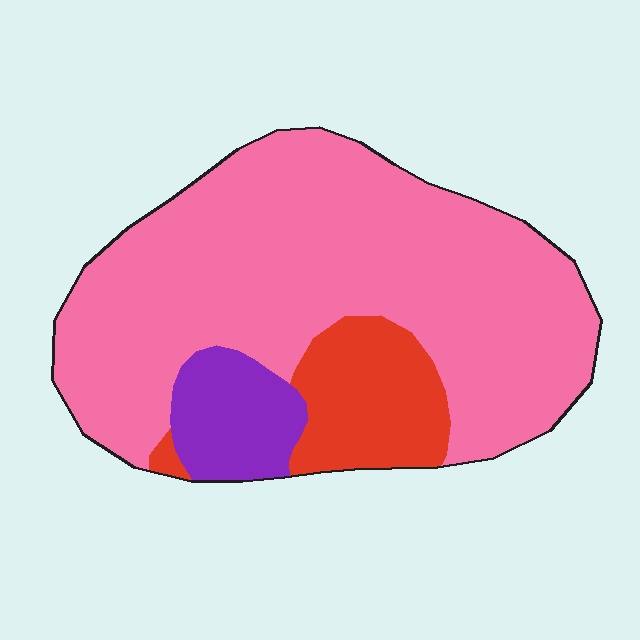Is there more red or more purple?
Red.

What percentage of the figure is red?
Red takes up less than a quarter of the figure.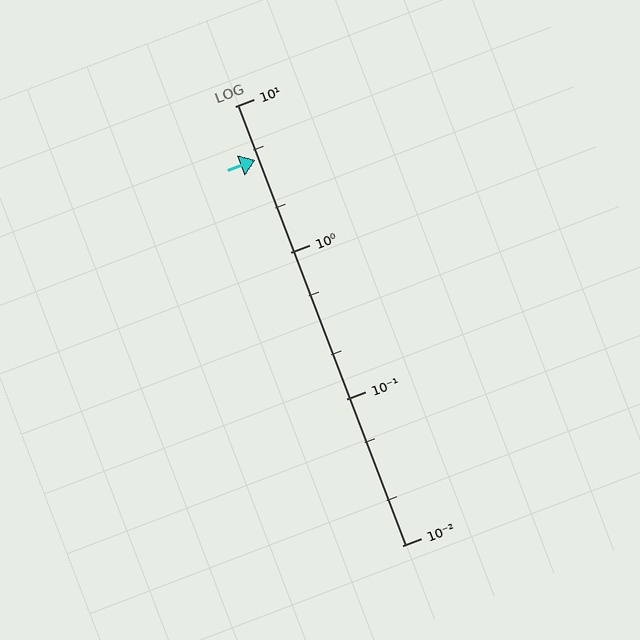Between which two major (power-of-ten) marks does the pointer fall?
The pointer is between 1 and 10.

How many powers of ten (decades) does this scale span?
The scale spans 3 decades, from 0.01 to 10.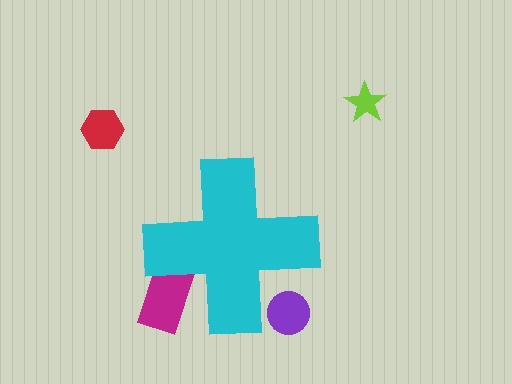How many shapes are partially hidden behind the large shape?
2 shapes are partially hidden.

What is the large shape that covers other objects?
A cyan cross.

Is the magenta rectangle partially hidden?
Yes, the magenta rectangle is partially hidden behind the cyan cross.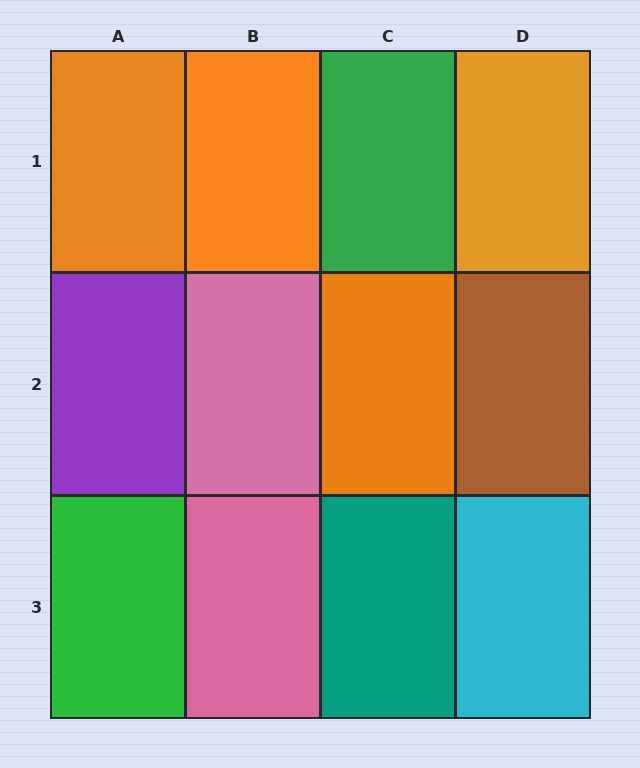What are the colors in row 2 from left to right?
Purple, pink, orange, brown.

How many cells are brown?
1 cell is brown.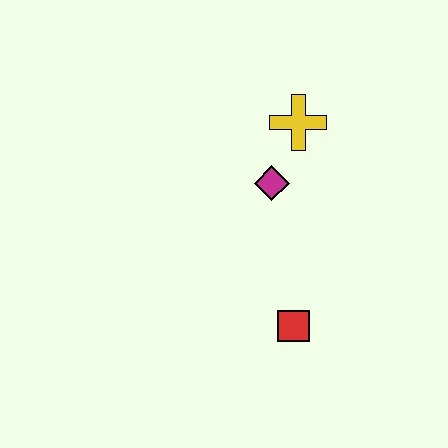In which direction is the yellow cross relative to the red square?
The yellow cross is above the red square.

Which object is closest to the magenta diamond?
The yellow cross is closest to the magenta diamond.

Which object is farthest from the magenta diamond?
The red square is farthest from the magenta diamond.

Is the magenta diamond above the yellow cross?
No